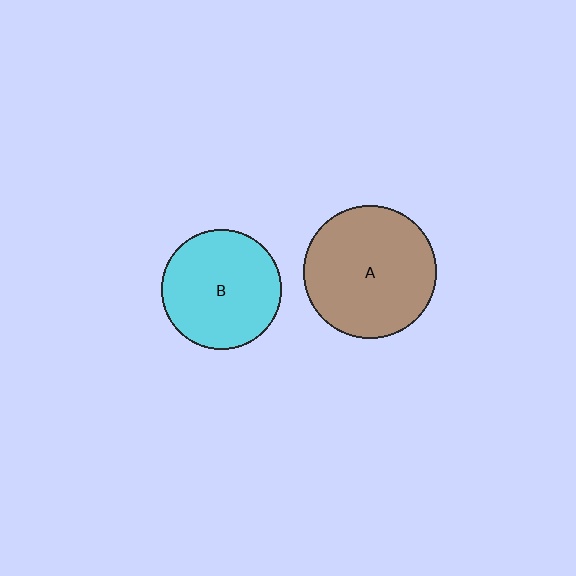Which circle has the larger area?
Circle A (brown).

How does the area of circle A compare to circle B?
Approximately 1.2 times.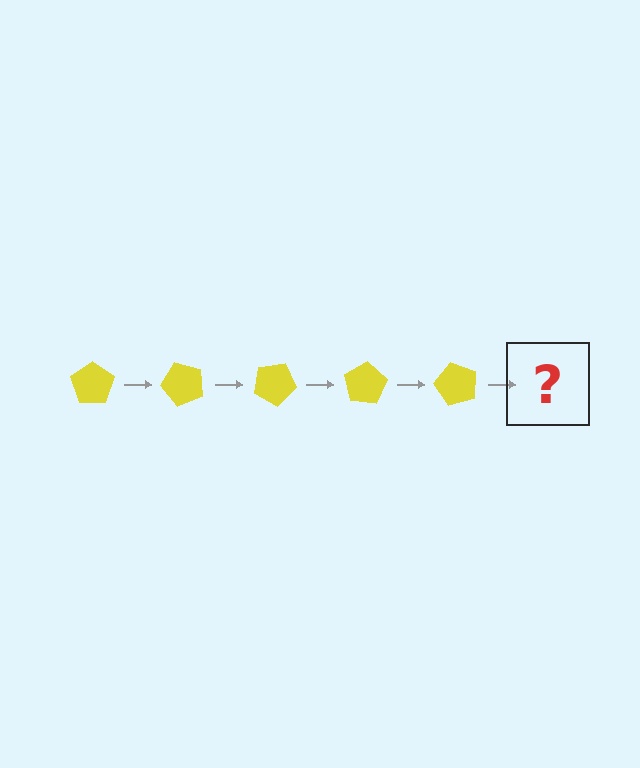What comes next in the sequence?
The next element should be a yellow pentagon rotated 250 degrees.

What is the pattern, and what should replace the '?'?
The pattern is that the pentagon rotates 50 degrees each step. The '?' should be a yellow pentagon rotated 250 degrees.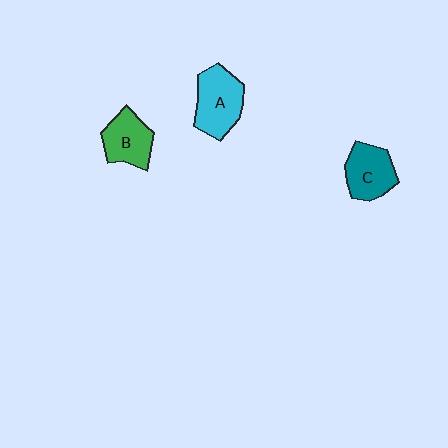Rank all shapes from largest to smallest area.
From largest to smallest: A (cyan), C (teal), B (green).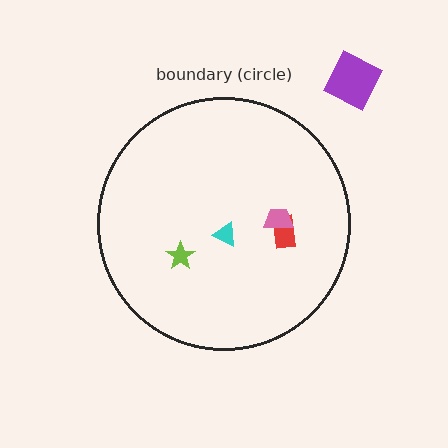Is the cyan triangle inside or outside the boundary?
Inside.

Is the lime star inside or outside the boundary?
Inside.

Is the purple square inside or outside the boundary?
Outside.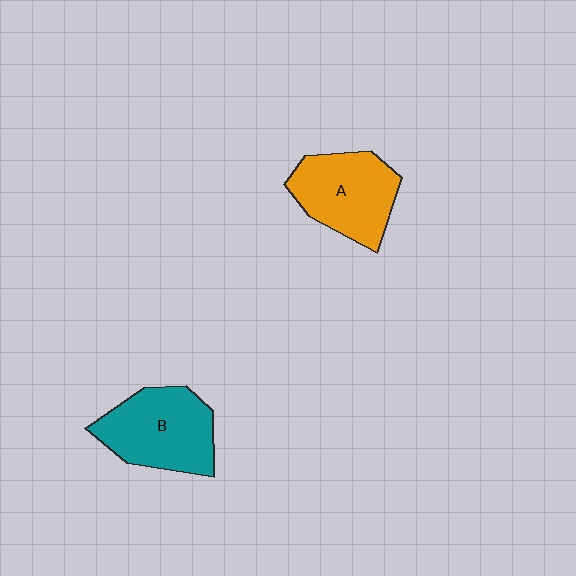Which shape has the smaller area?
Shape A (orange).